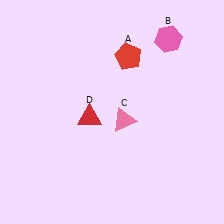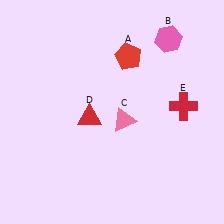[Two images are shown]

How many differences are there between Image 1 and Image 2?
There is 1 difference between the two images.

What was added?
A red cross (E) was added in Image 2.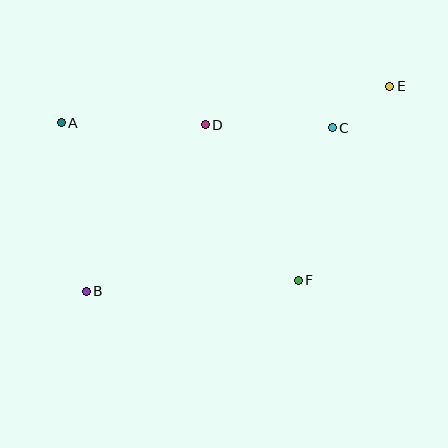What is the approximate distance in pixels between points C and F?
The distance between C and F is approximately 156 pixels.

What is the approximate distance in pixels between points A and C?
The distance between A and C is approximately 271 pixels.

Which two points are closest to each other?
Points C and E are closest to each other.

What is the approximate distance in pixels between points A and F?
The distance between A and F is approximately 285 pixels.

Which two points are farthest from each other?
Points B and E are farthest from each other.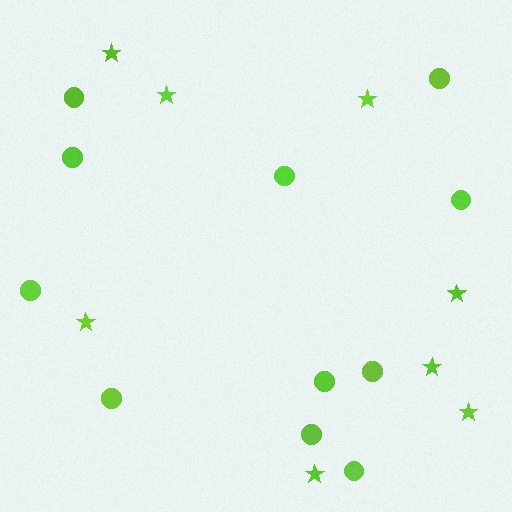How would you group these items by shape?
There are 2 groups: one group of circles (11) and one group of stars (8).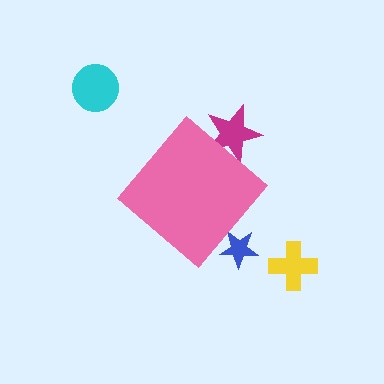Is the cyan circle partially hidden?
No, the cyan circle is fully visible.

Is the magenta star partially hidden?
Yes, the magenta star is partially hidden behind the pink diamond.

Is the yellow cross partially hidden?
No, the yellow cross is fully visible.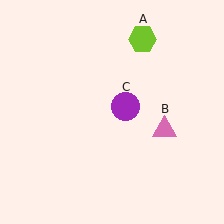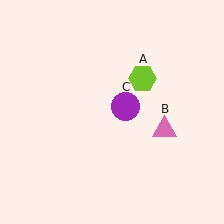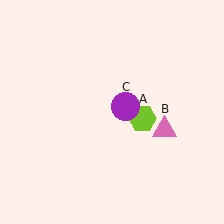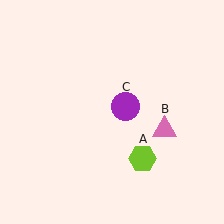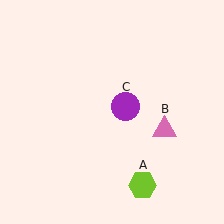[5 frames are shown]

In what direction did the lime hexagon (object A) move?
The lime hexagon (object A) moved down.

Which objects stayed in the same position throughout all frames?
Pink triangle (object B) and purple circle (object C) remained stationary.